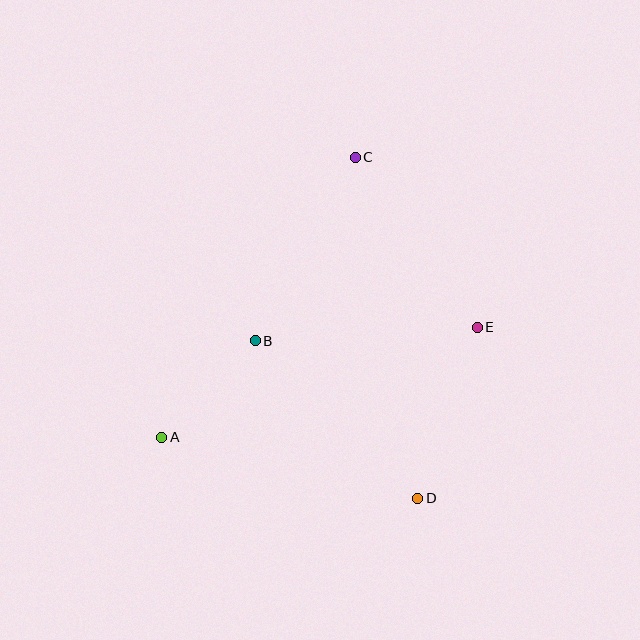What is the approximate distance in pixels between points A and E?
The distance between A and E is approximately 334 pixels.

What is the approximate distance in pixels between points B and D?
The distance between B and D is approximately 226 pixels.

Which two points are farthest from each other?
Points C and D are farthest from each other.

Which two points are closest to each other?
Points A and B are closest to each other.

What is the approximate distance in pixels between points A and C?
The distance between A and C is approximately 341 pixels.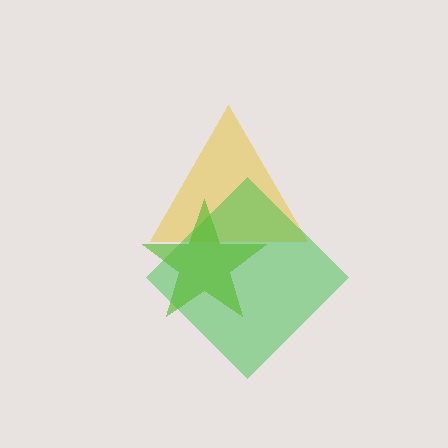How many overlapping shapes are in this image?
There are 3 overlapping shapes in the image.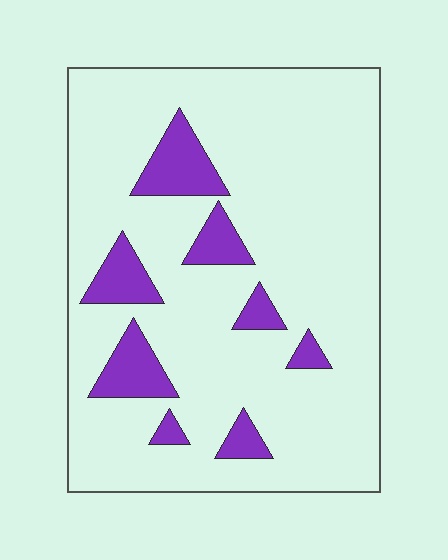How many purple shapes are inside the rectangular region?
8.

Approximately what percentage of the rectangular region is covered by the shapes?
Approximately 15%.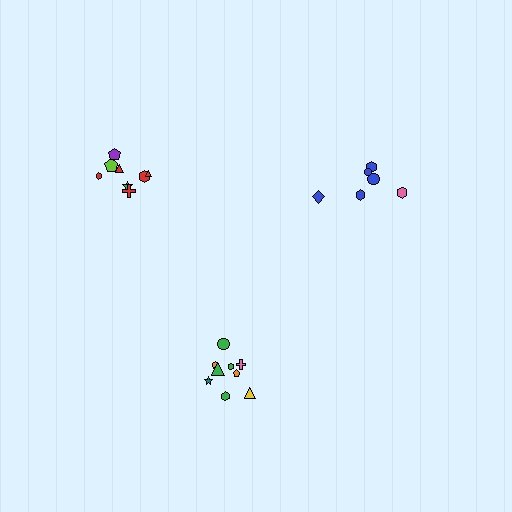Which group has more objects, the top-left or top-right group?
The top-left group.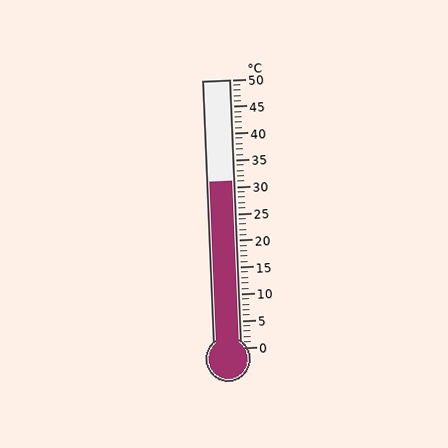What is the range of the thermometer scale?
The thermometer scale ranges from 0°C to 50°C.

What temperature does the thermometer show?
The thermometer shows approximately 31°C.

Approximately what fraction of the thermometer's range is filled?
The thermometer is filled to approximately 60% of its range.